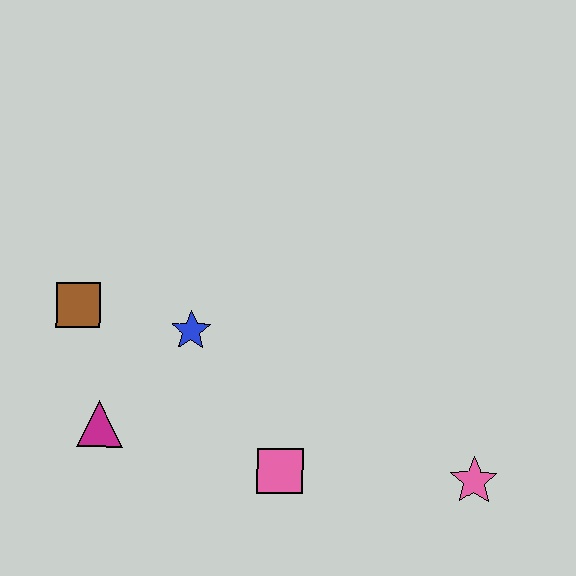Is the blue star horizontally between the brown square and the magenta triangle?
No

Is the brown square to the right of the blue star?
No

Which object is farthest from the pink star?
The brown square is farthest from the pink star.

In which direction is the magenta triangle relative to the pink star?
The magenta triangle is to the left of the pink star.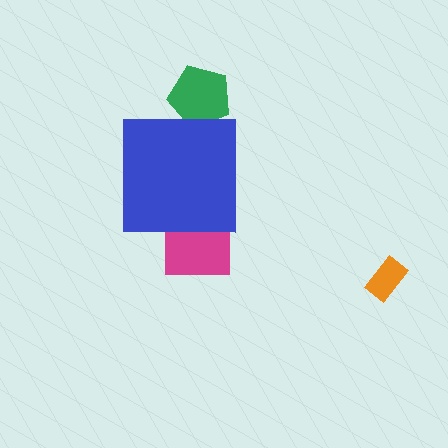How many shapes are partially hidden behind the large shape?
2 shapes are partially hidden.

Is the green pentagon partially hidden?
Yes, the green pentagon is partially hidden behind the blue square.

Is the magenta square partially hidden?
Yes, the magenta square is partially hidden behind the blue square.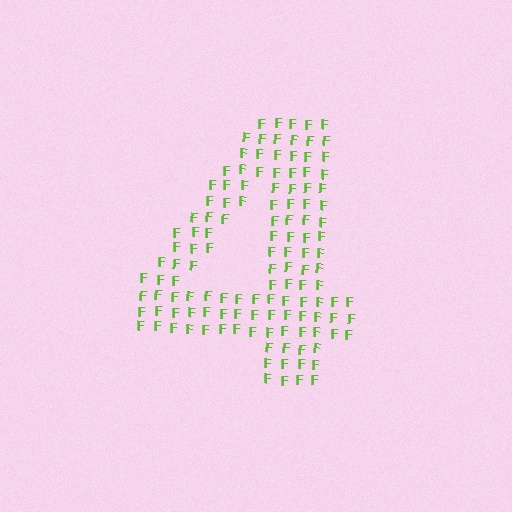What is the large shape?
The large shape is the digit 4.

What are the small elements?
The small elements are letter F's.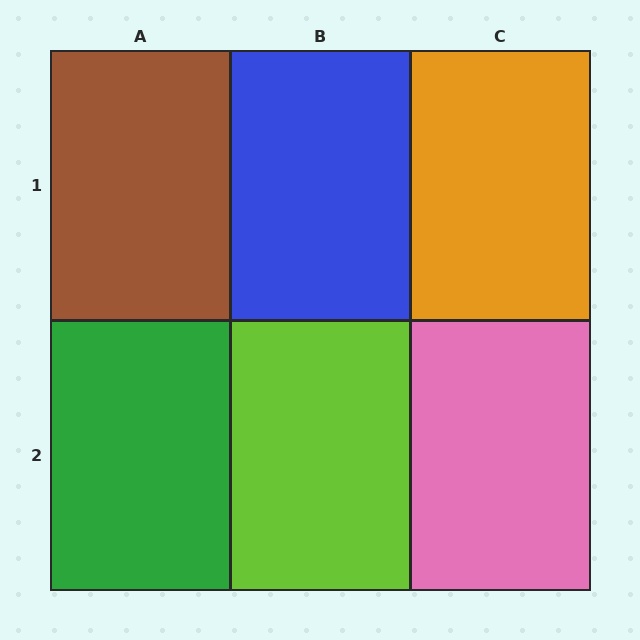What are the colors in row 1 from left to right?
Brown, blue, orange.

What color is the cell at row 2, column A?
Green.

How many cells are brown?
1 cell is brown.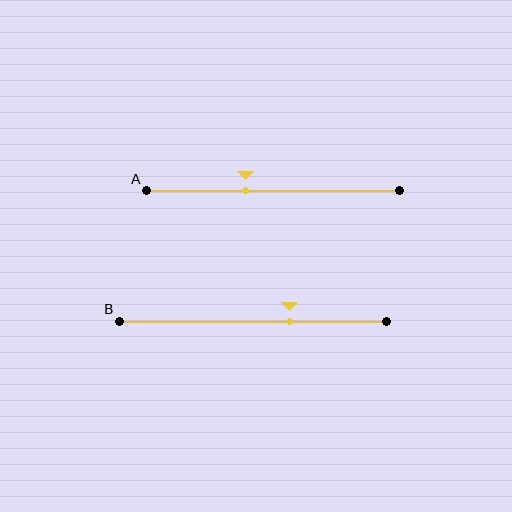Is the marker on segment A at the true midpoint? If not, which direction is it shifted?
No, the marker on segment A is shifted to the left by about 11% of the segment length.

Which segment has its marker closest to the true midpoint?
Segment A has its marker closest to the true midpoint.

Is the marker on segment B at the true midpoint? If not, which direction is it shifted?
No, the marker on segment B is shifted to the right by about 14% of the segment length.